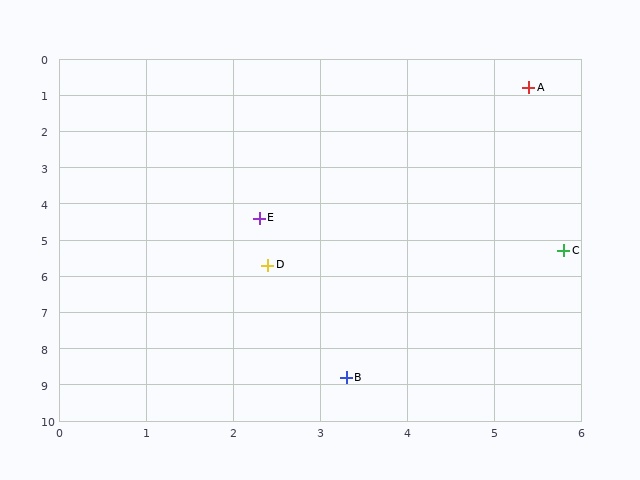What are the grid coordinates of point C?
Point C is at approximately (5.8, 5.3).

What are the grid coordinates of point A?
Point A is at approximately (5.4, 0.8).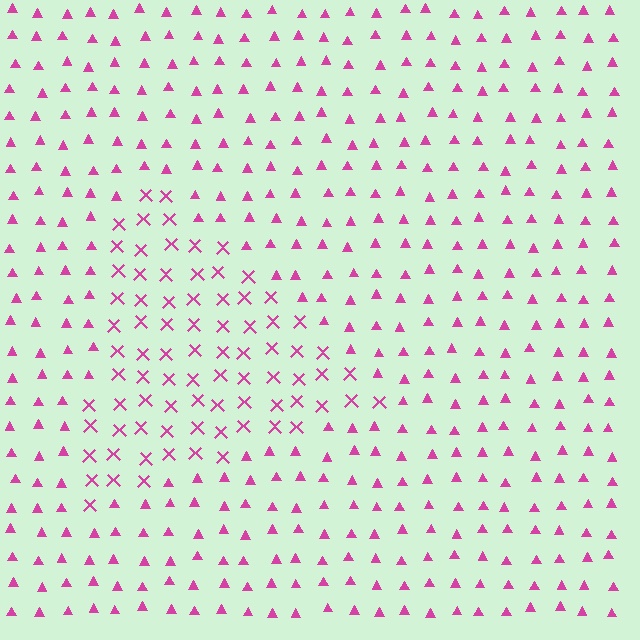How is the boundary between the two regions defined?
The boundary is defined by a change in element shape: X marks inside vs. triangles outside. All elements share the same color and spacing.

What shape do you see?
I see a triangle.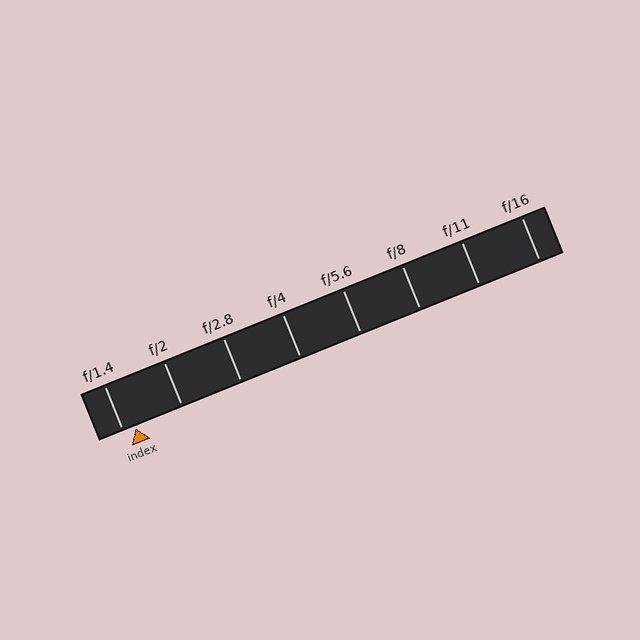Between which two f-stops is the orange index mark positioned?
The index mark is between f/1.4 and f/2.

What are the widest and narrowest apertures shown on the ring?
The widest aperture shown is f/1.4 and the narrowest is f/16.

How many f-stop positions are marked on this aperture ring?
There are 8 f-stop positions marked.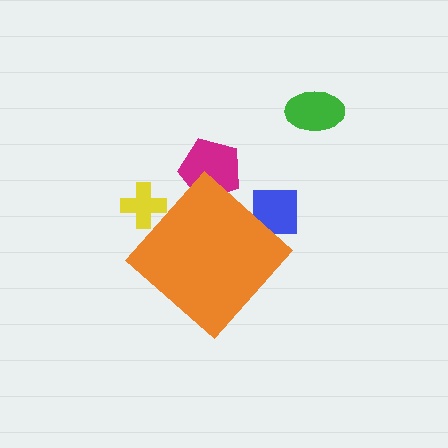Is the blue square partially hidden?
Yes, the blue square is partially hidden behind the orange diamond.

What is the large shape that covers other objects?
An orange diamond.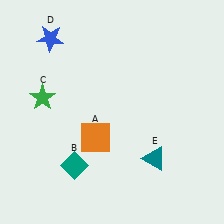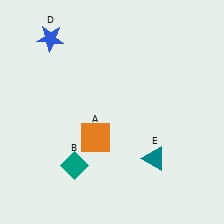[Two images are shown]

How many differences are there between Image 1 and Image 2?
There is 1 difference between the two images.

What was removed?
The green star (C) was removed in Image 2.